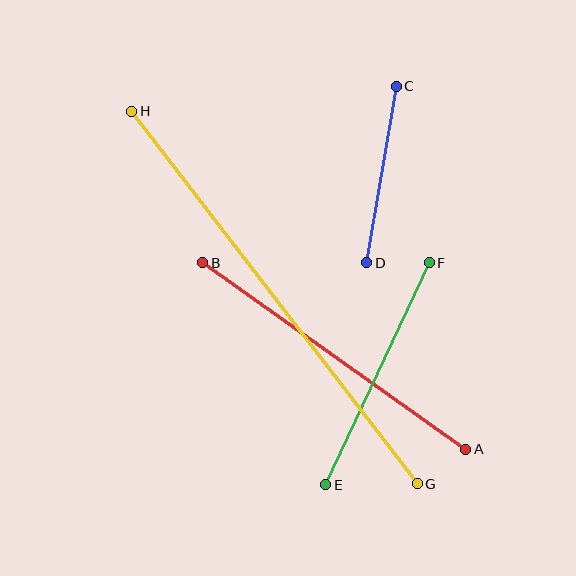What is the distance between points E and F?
The distance is approximately 245 pixels.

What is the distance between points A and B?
The distance is approximately 322 pixels.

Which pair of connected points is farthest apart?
Points G and H are farthest apart.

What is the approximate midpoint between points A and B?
The midpoint is at approximately (334, 356) pixels.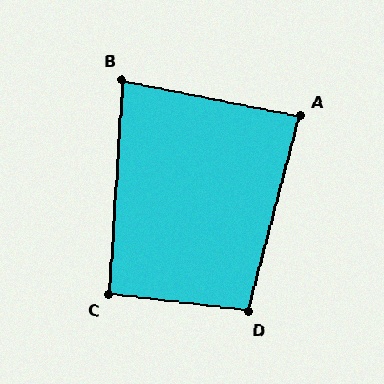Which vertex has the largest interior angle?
D, at approximately 98 degrees.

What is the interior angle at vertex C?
Approximately 93 degrees (approximately right).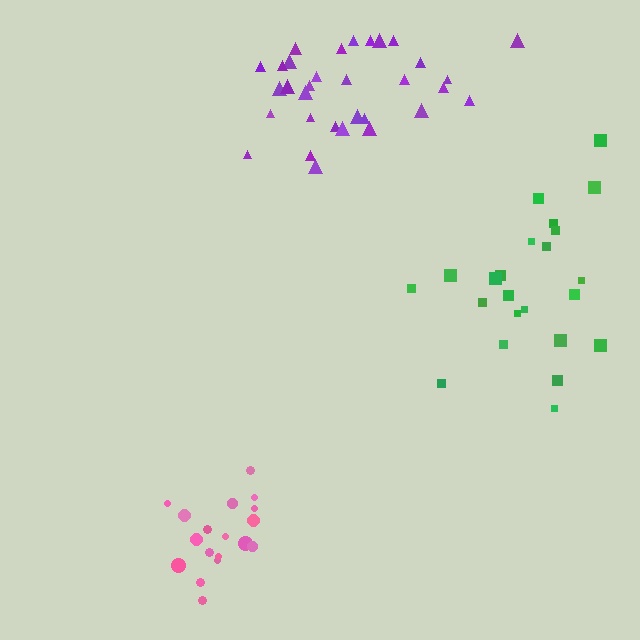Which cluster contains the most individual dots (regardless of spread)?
Purple (32).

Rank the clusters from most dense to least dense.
pink, green, purple.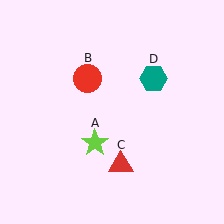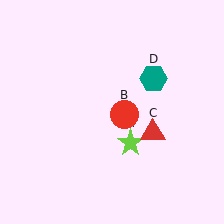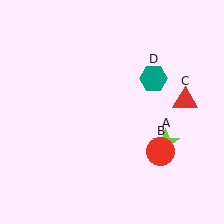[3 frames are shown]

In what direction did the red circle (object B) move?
The red circle (object B) moved down and to the right.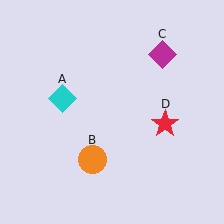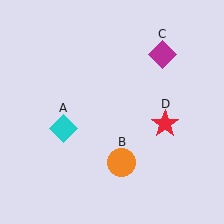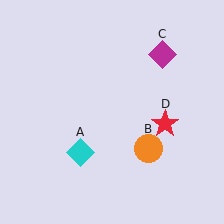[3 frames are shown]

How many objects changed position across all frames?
2 objects changed position: cyan diamond (object A), orange circle (object B).